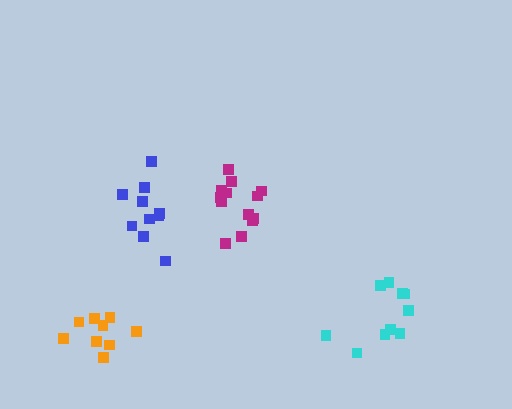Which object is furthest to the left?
The orange cluster is leftmost.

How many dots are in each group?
Group 1: 9 dots, Group 2: 10 dots, Group 3: 10 dots, Group 4: 13 dots (42 total).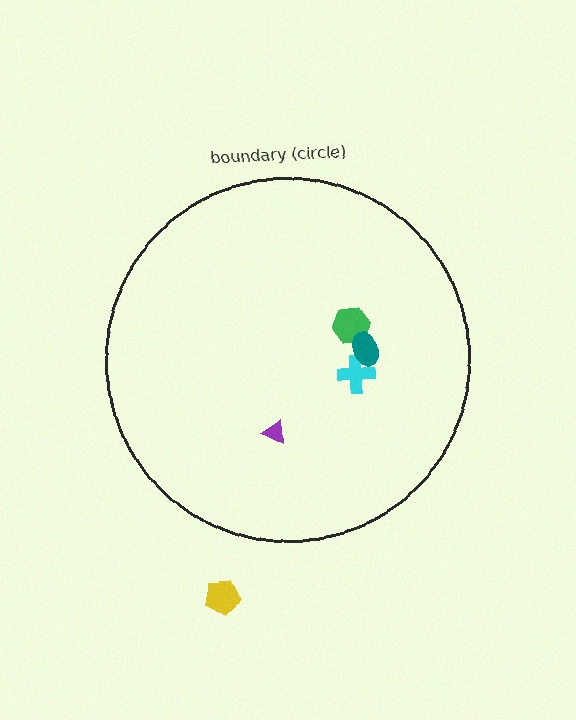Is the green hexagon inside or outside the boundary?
Inside.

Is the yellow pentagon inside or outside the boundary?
Outside.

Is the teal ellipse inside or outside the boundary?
Inside.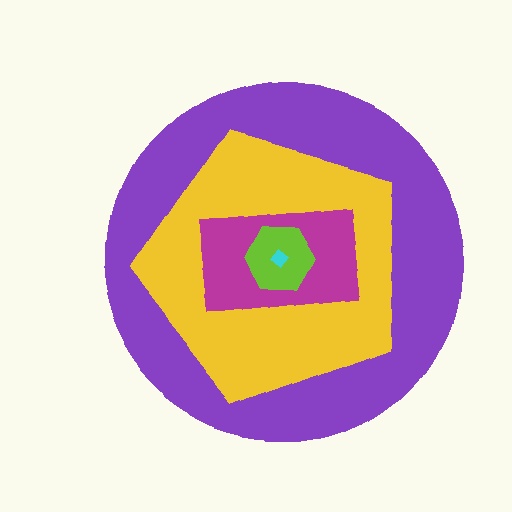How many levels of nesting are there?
5.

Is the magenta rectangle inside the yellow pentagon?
Yes.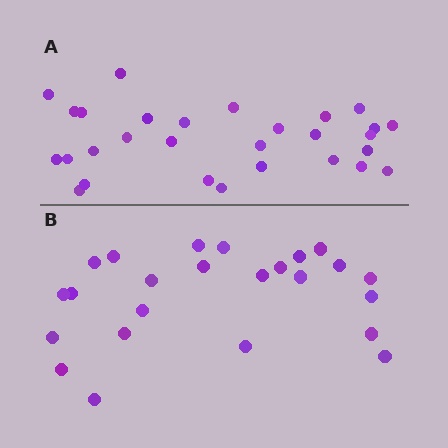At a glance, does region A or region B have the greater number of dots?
Region A (the top region) has more dots.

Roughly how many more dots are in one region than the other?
Region A has about 5 more dots than region B.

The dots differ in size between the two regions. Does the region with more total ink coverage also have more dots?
No. Region B has more total ink coverage because its dots are larger, but region A actually contains more individual dots. Total area can be misleading — the number of items is what matters here.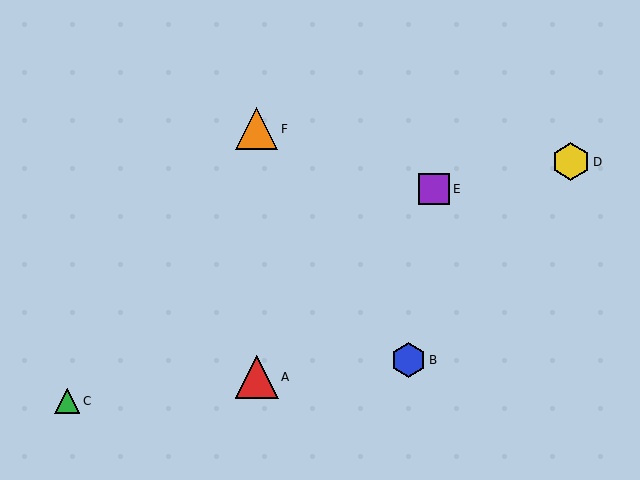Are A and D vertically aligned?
No, A is at x≈257 and D is at x≈571.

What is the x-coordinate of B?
Object B is at x≈409.